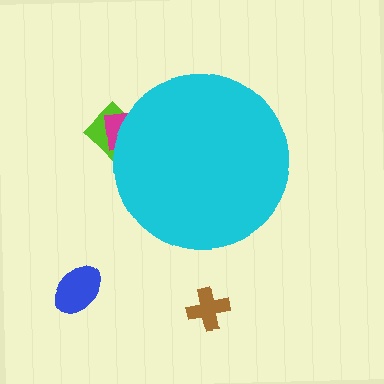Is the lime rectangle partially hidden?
Yes, the lime rectangle is partially hidden behind the cyan circle.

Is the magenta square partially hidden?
Yes, the magenta square is partially hidden behind the cyan circle.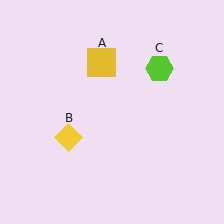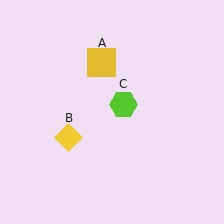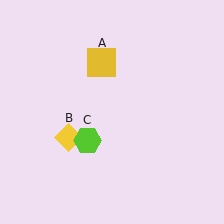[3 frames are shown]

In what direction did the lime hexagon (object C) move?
The lime hexagon (object C) moved down and to the left.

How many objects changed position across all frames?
1 object changed position: lime hexagon (object C).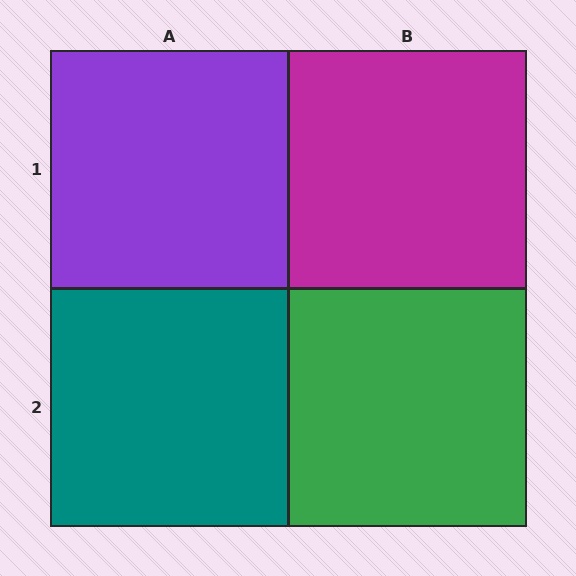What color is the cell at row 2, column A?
Teal.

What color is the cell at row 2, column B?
Green.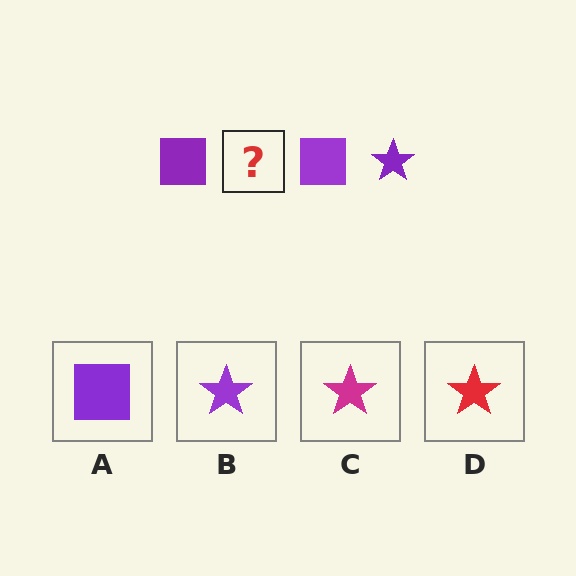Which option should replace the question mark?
Option B.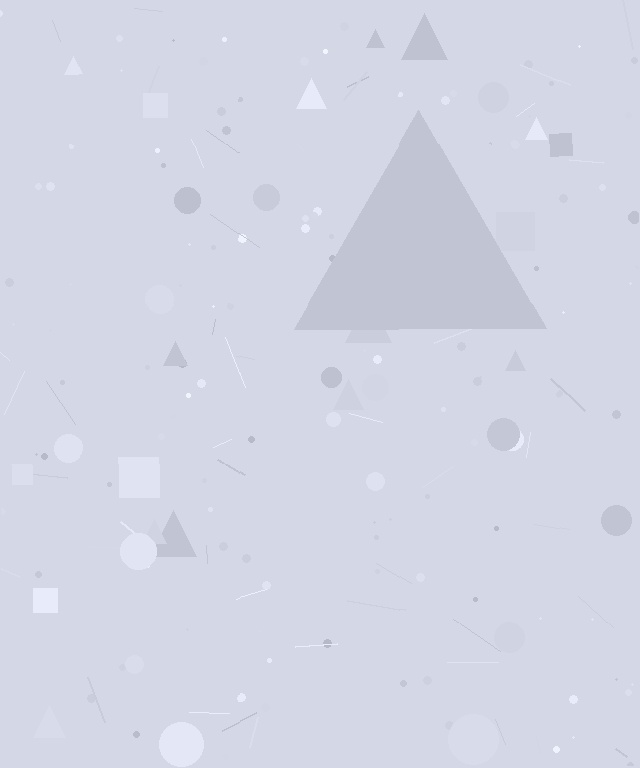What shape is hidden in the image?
A triangle is hidden in the image.